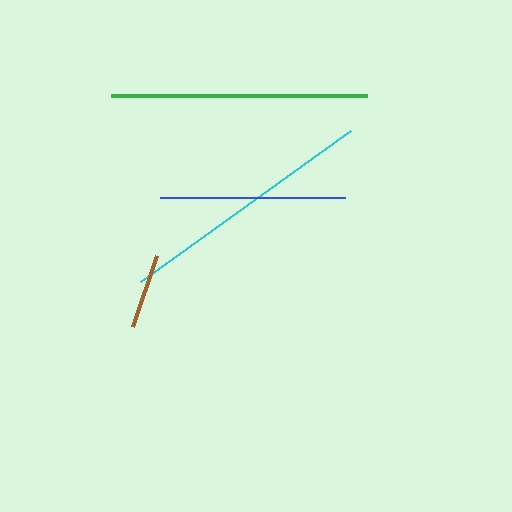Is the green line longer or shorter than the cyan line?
The cyan line is longer than the green line.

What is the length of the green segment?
The green segment is approximately 255 pixels long.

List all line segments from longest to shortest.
From longest to shortest: cyan, green, blue, brown.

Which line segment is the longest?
The cyan line is the longest at approximately 258 pixels.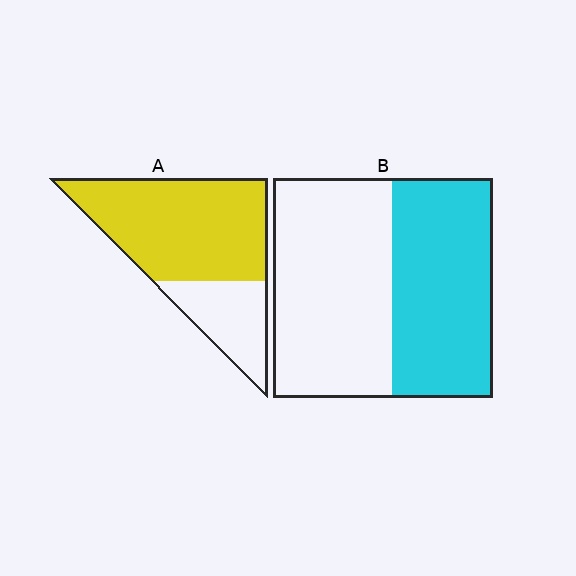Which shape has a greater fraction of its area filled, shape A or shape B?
Shape A.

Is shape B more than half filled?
No.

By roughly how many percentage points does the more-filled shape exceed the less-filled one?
By roughly 25 percentage points (A over B).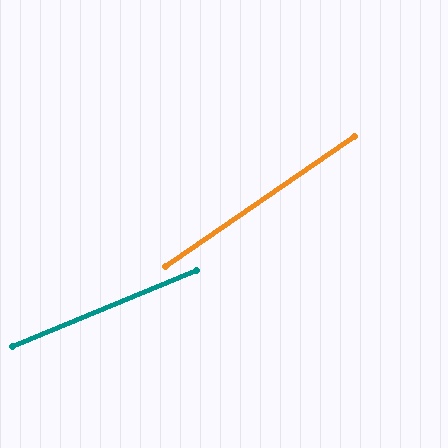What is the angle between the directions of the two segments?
Approximately 12 degrees.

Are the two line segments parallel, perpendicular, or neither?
Neither parallel nor perpendicular — they differ by about 12°.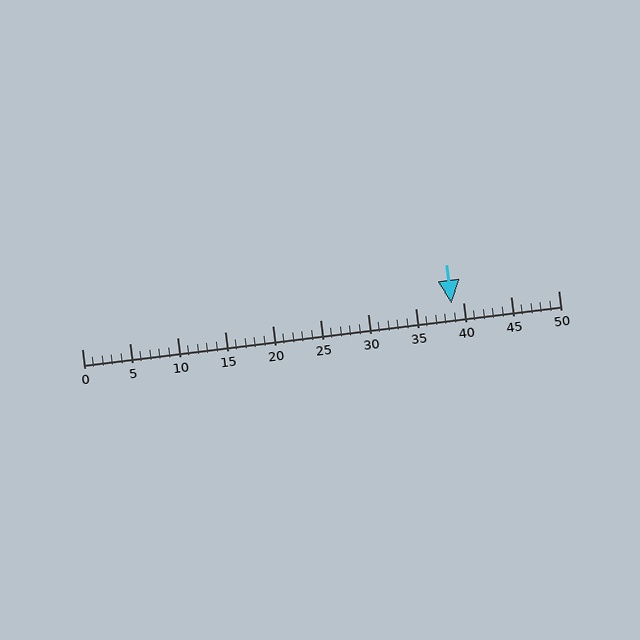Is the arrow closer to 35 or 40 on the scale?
The arrow is closer to 40.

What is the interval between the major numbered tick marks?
The major tick marks are spaced 5 units apart.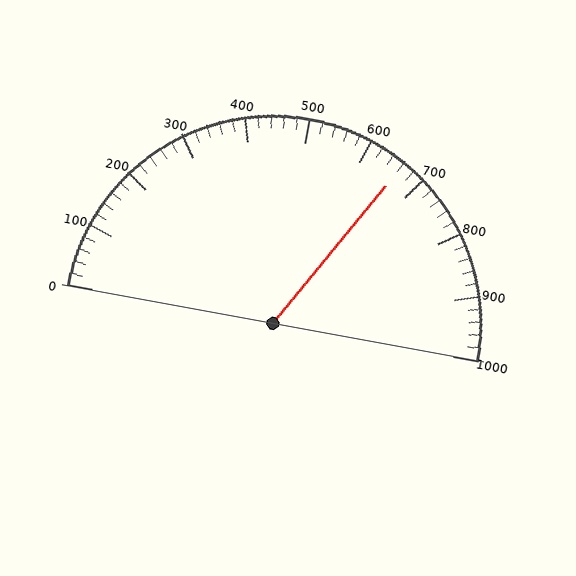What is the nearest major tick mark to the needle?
The nearest major tick mark is 700.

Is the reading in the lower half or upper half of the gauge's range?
The reading is in the upper half of the range (0 to 1000).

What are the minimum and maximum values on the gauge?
The gauge ranges from 0 to 1000.